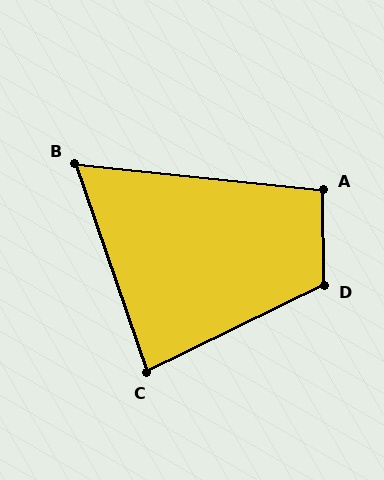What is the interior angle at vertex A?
Approximately 97 degrees (obtuse).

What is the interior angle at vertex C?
Approximately 83 degrees (acute).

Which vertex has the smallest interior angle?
B, at approximately 65 degrees.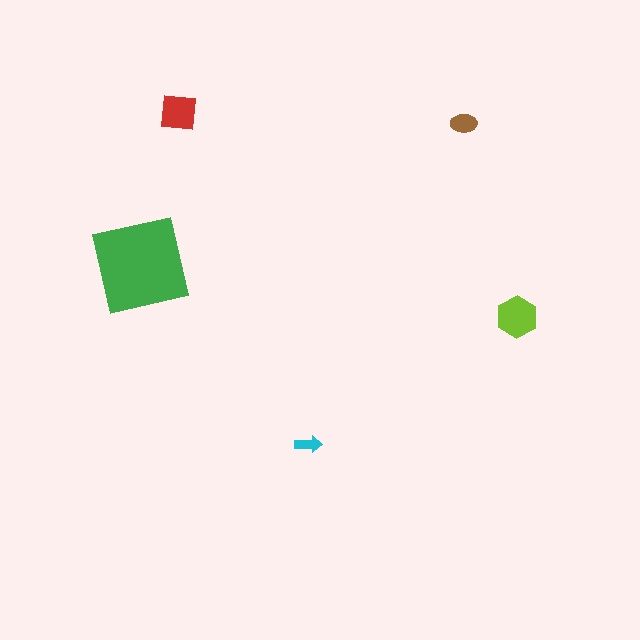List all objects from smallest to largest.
The cyan arrow, the brown ellipse, the red square, the lime hexagon, the green square.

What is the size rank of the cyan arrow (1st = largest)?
5th.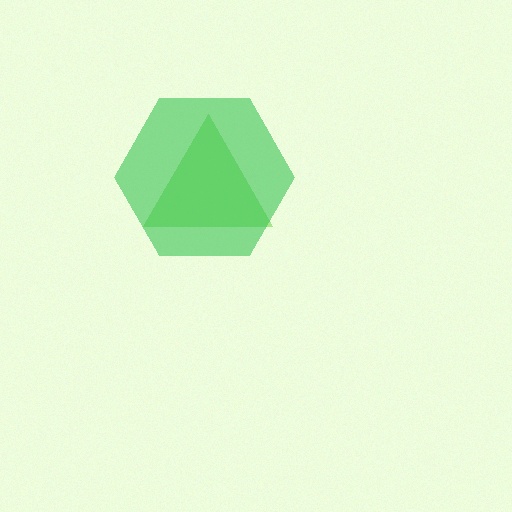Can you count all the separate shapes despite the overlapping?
Yes, there are 2 separate shapes.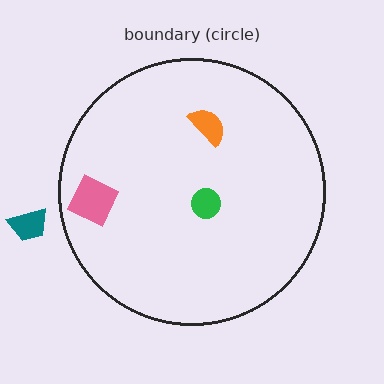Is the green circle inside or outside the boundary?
Inside.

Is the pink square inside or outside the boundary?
Inside.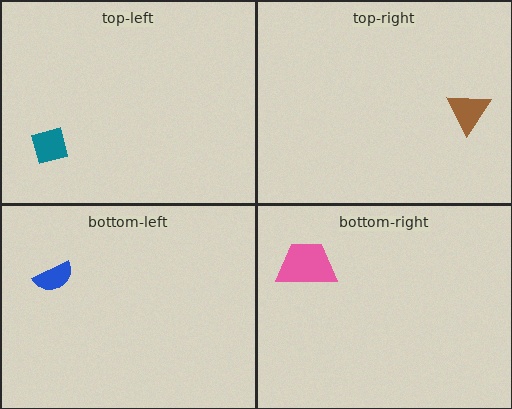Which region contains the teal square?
The top-left region.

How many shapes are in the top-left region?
1.